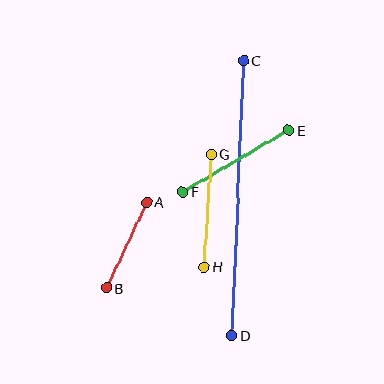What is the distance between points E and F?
The distance is approximately 123 pixels.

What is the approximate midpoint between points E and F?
The midpoint is at approximately (236, 161) pixels.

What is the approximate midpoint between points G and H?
The midpoint is at approximately (208, 211) pixels.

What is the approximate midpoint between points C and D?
The midpoint is at approximately (238, 198) pixels.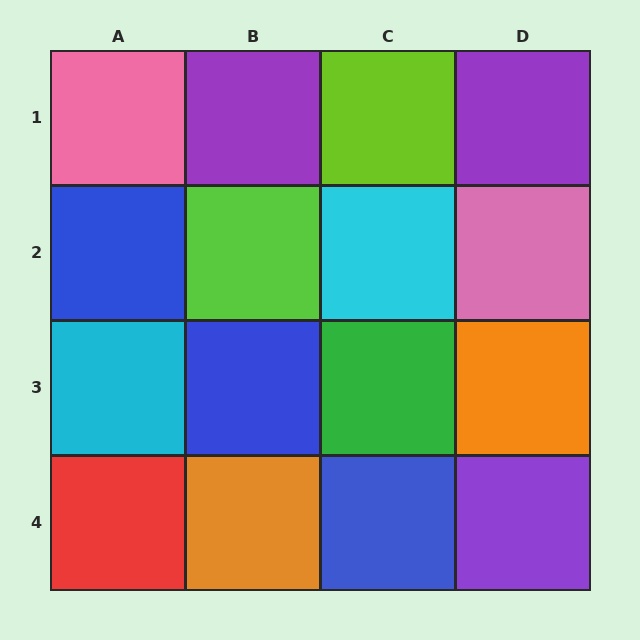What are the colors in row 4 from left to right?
Red, orange, blue, purple.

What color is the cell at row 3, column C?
Green.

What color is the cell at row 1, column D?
Purple.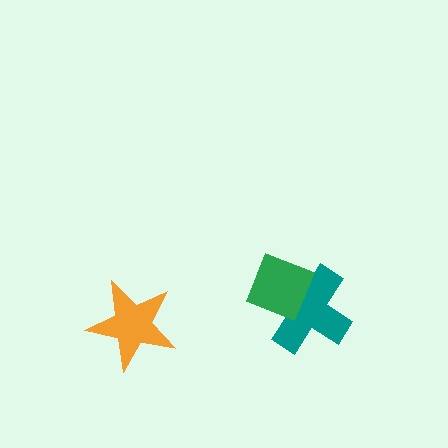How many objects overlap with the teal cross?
1 object overlaps with the teal cross.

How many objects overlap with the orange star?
0 objects overlap with the orange star.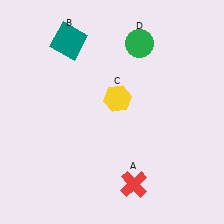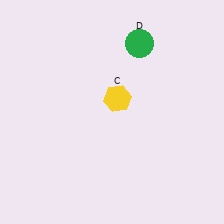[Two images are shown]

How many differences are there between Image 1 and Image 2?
There are 2 differences between the two images.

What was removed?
The teal square (B), the red cross (A) were removed in Image 2.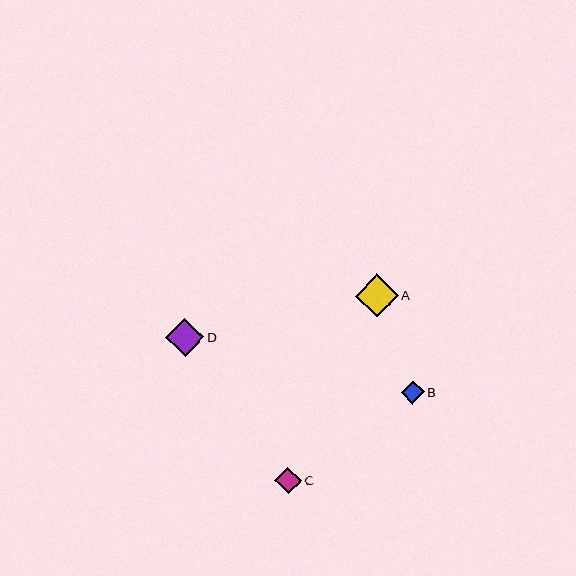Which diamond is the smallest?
Diamond B is the smallest with a size of approximately 23 pixels.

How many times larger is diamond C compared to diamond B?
Diamond C is approximately 1.1 times the size of diamond B.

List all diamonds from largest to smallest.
From largest to smallest: A, D, C, B.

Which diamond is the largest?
Diamond A is the largest with a size of approximately 43 pixels.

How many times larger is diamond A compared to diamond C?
Diamond A is approximately 1.6 times the size of diamond C.